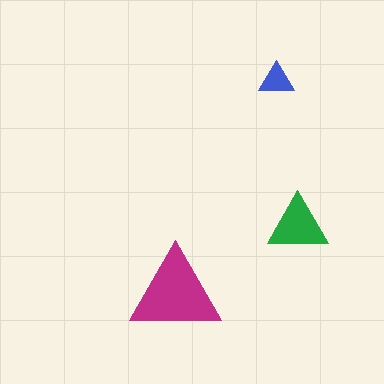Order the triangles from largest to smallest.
the magenta one, the green one, the blue one.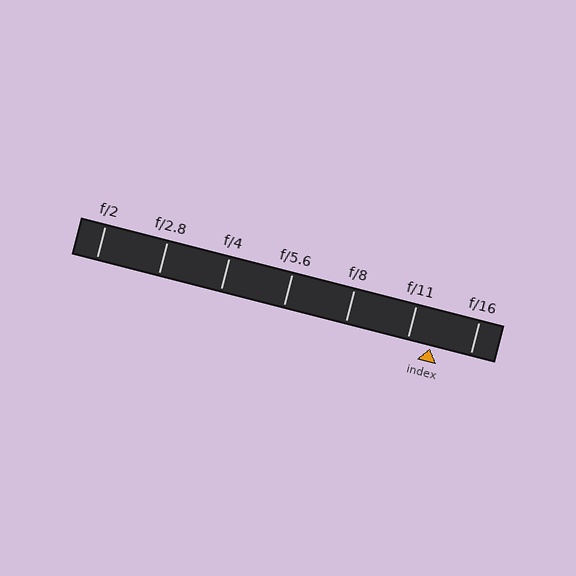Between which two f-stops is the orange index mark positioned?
The index mark is between f/11 and f/16.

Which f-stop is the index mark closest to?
The index mark is closest to f/11.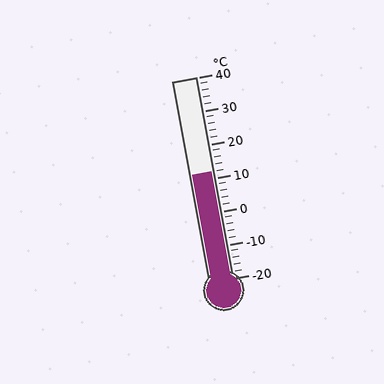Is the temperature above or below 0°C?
The temperature is above 0°C.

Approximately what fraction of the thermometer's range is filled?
The thermometer is filled to approximately 55% of its range.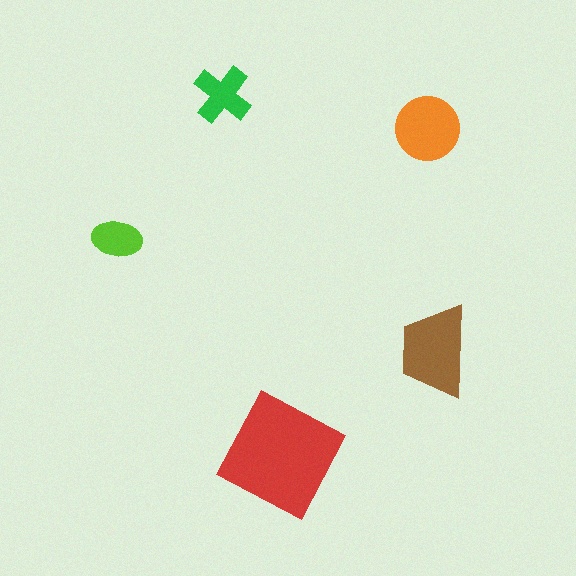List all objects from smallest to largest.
The lime ellipse, the green cross, the orange circle, the brown trapezoid, the red square.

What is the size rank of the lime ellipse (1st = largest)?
5th.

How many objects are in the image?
There are 5 objects in the image.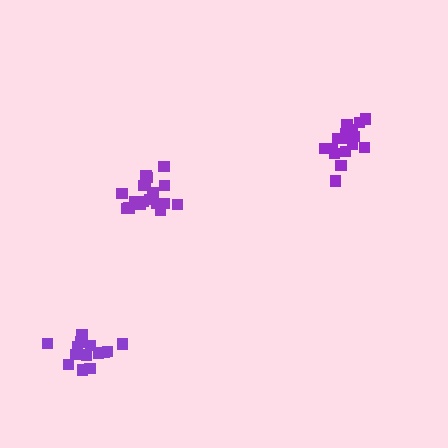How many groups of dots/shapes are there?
There are 3 groups.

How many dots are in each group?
Group 1: 19 dots, Group 2: 14 dots, Group 3: 18 dots (51 total).